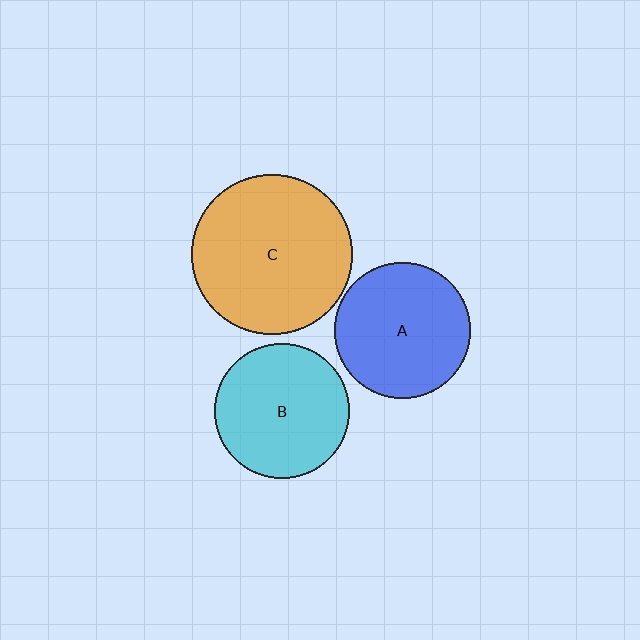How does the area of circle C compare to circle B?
Approximately 1.4 times.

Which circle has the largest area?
Circle C (orange).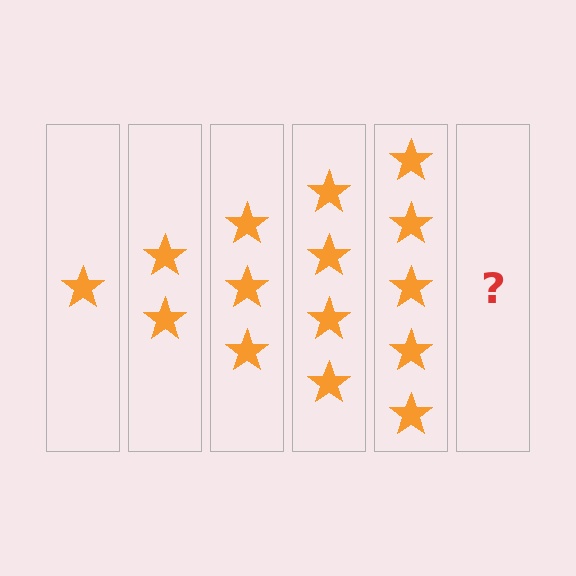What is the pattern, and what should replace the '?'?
The pattern is that each step adds one more star. The '?' should be 6 stars.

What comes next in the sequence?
The next element should be 6 stars.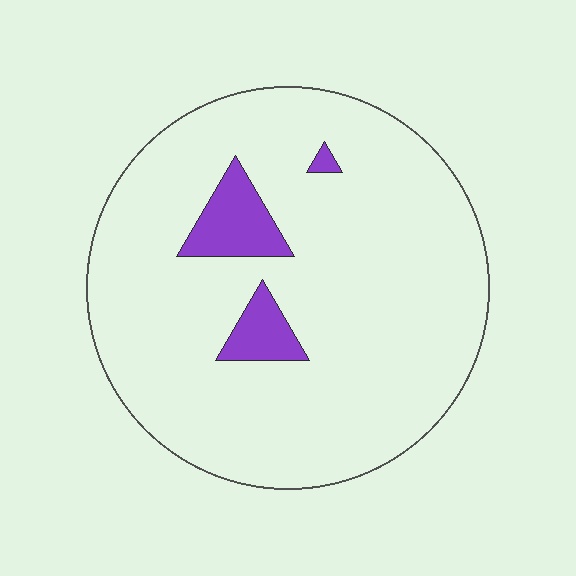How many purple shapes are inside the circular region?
3.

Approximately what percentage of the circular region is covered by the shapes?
Approximately 10%.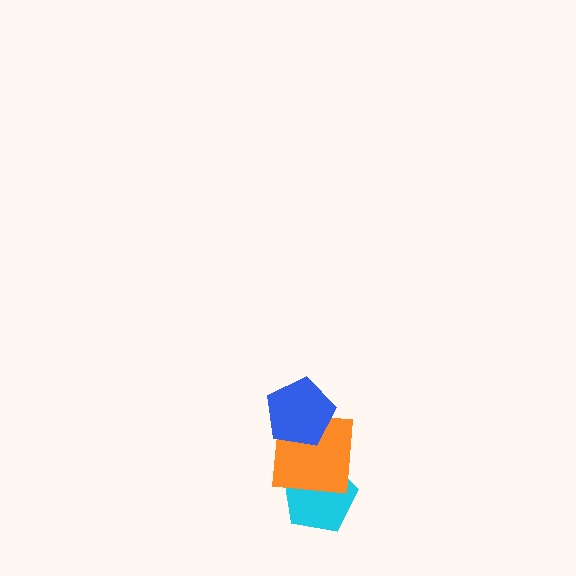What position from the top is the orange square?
The orange square is 2nd from the top.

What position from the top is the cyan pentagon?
The cyan pentagon is 3rd from the top.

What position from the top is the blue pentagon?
The blue pentagon is 1st from the top.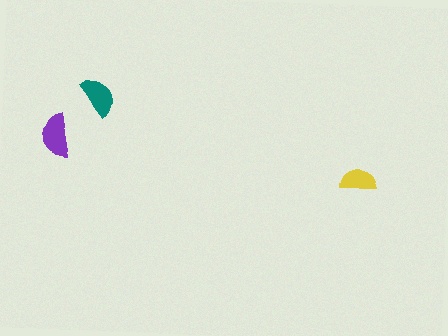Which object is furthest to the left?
The purple semicircle is leftmost.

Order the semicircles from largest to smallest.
the purple one, the teal one, the yellow one.